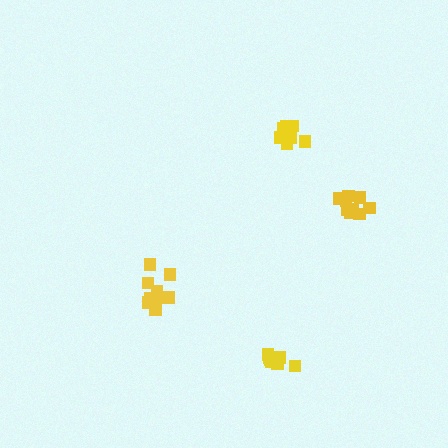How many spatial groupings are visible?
There are 4 spatial groupings.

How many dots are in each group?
Group 1: 8 dots, Group 2: 9 dots, Group 3: 9 dots, Group 4: 9 dots (35 total).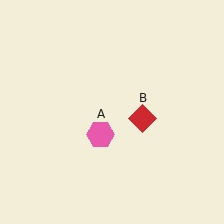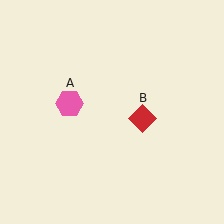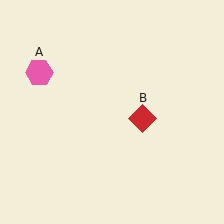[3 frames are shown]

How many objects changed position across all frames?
1 object changed position: pink hexagon (object A).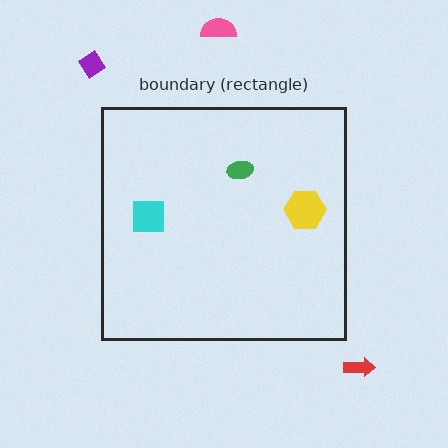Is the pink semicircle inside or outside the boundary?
Outside.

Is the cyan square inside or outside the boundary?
Inside.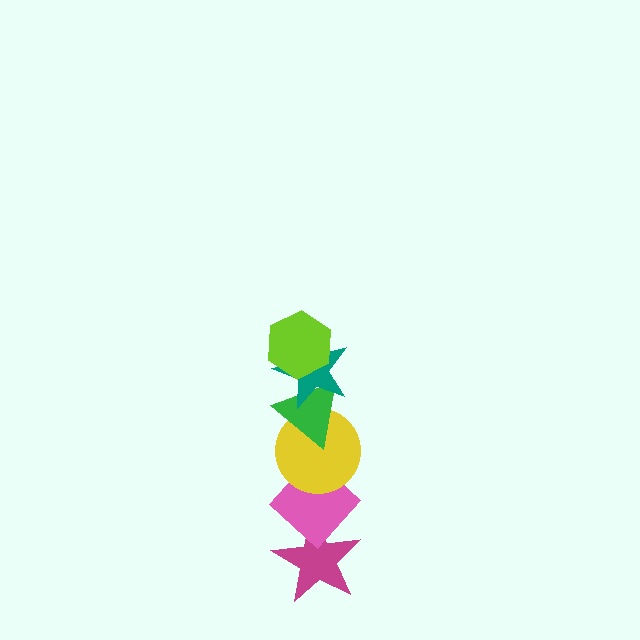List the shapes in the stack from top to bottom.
From top to bottom: the lime hexagon, the teal star, the green triangle, the yellow circle, the pink diamond, the magenta star.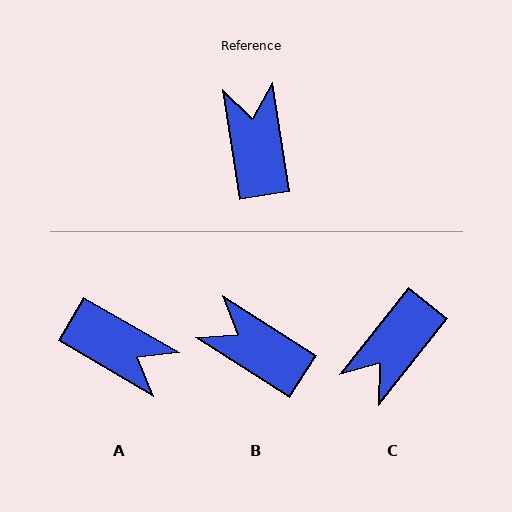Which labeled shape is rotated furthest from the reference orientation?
C, about 133 degrees away.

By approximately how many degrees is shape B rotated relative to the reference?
Approximately 49 degrees counter-clockwise.